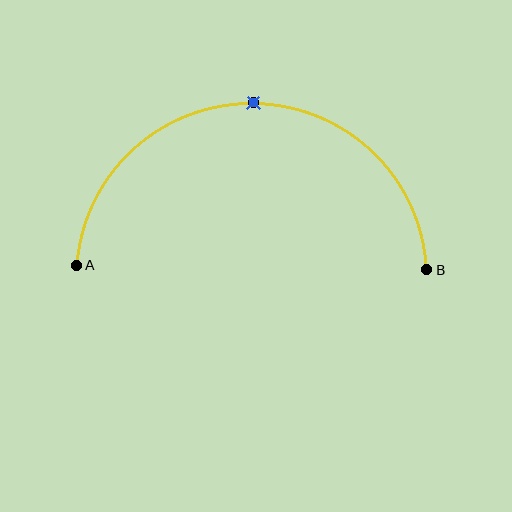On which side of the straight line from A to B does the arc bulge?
The arc bulges above the straight line connecting A and B.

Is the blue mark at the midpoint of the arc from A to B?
Yes. The blue mark lies on the arc at equal arc-length from both A and B — it is the arc midpoint.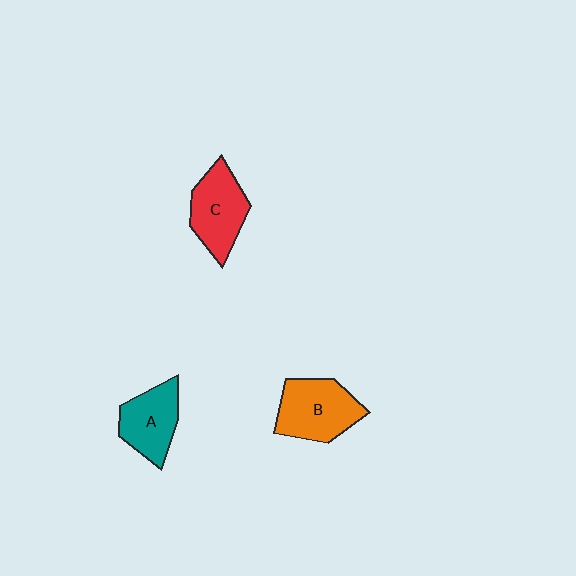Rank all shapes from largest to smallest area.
From largest to smallest: B (orange), C (red), A (teal).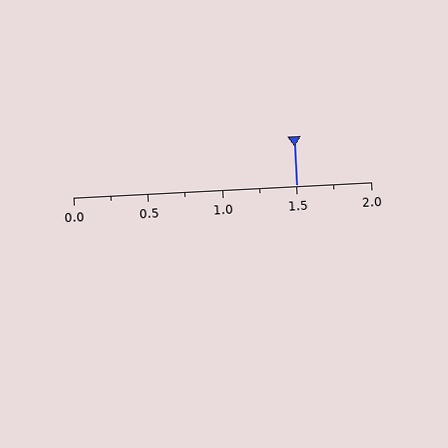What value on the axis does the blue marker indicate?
The marker indicates approximately 1.5.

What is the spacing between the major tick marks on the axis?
The major ticks are spaced 0.5 apart.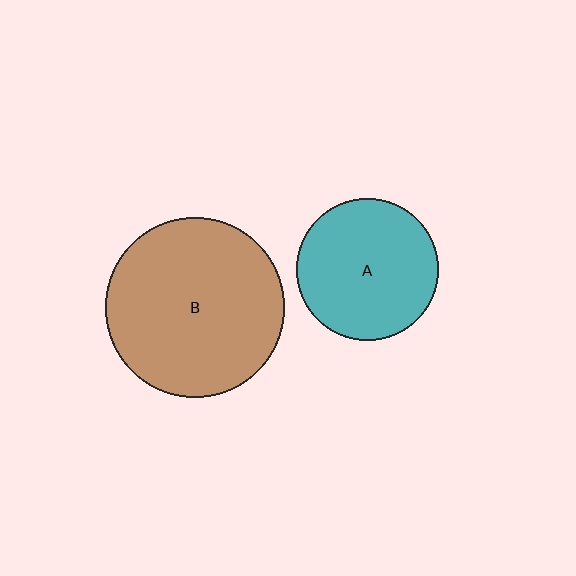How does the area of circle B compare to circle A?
Approximately 1.6 times.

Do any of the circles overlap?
No, none of the circles overlap.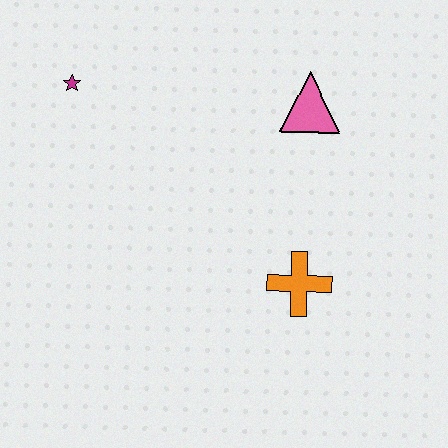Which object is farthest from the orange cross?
The magenta star is farthest from the orange cross.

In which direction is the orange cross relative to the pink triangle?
The orange cross is below the pink triangle.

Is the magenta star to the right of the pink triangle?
No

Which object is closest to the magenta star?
The pink triangle is closest to the magenta star.